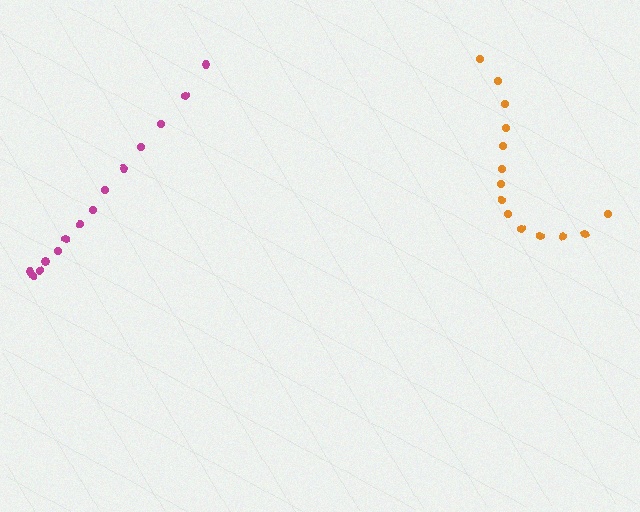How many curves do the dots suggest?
There are 2 distinct paths.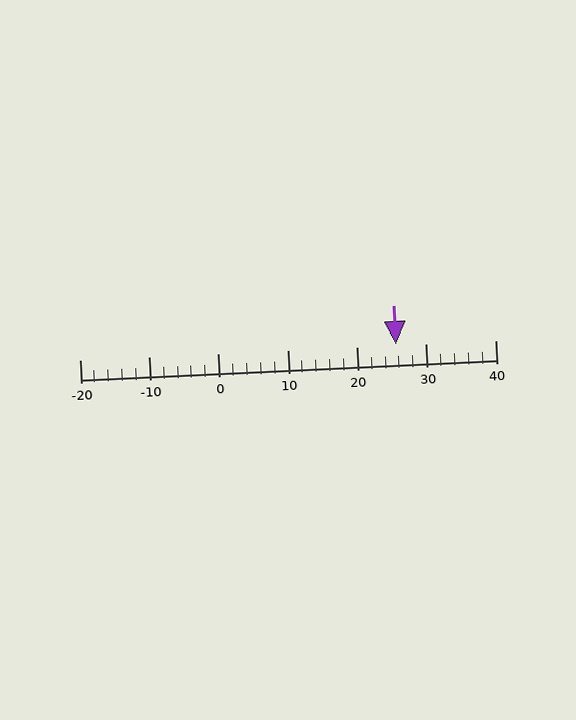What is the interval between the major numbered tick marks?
The major tick marks are spaced 10 units apart.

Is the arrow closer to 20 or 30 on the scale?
The arrow is closer to 30.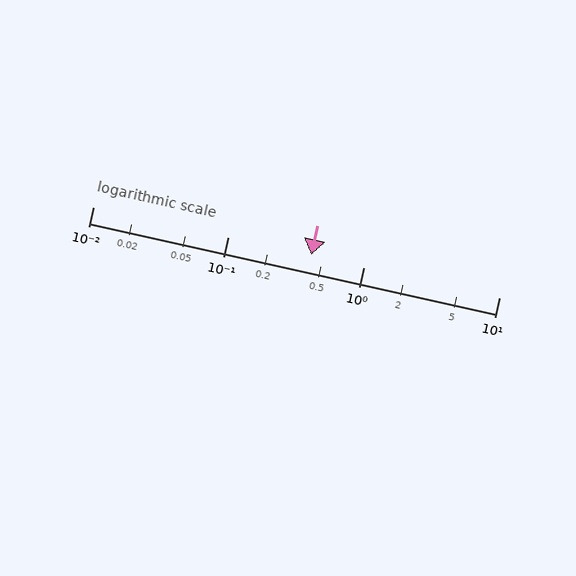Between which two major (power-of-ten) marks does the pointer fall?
The pointer is between 0.1 and 1.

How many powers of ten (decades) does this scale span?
The scale spans 3 decades, from 0.01 to 10.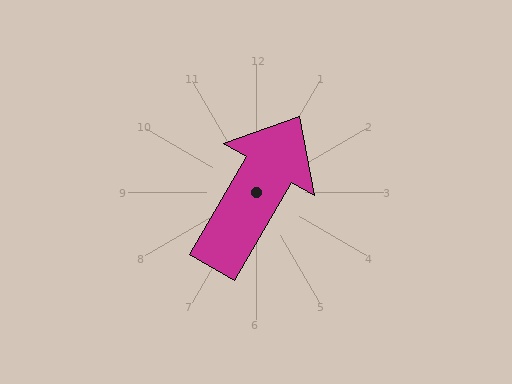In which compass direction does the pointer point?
Northeast.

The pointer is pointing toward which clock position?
Roughly 1 o'clock.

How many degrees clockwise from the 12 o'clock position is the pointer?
Approximately 30 degrees.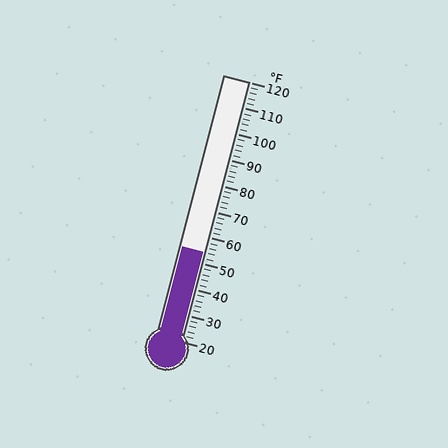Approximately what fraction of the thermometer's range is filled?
The thermometer is filled to approximately 35% of its range.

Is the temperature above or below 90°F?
The temperature is below 90°F.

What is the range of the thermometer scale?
The thermometer scale ranges from 20°F to 120°F.